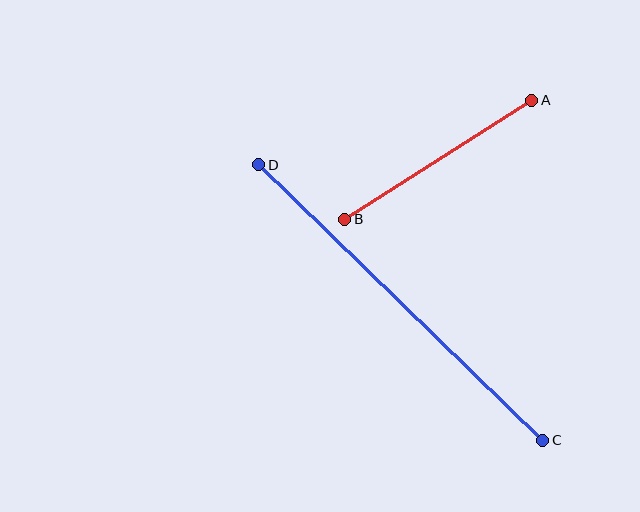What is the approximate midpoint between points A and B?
The midpoint is at approximately (438, 160) pixels.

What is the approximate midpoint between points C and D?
The midpoint is at approximately (401, 302) pixels.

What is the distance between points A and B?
The distance is approximately 222 pixels.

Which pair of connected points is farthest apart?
Points C and D are farthest apart.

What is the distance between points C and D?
The distance is approximately 396 pixels.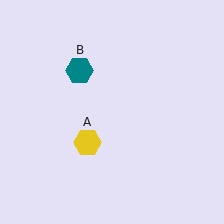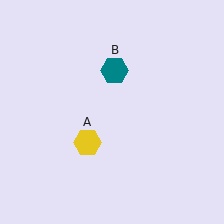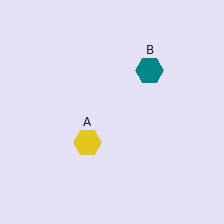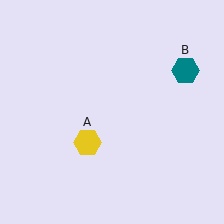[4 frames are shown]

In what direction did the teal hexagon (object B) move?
The teal hexagon (object B) moved right.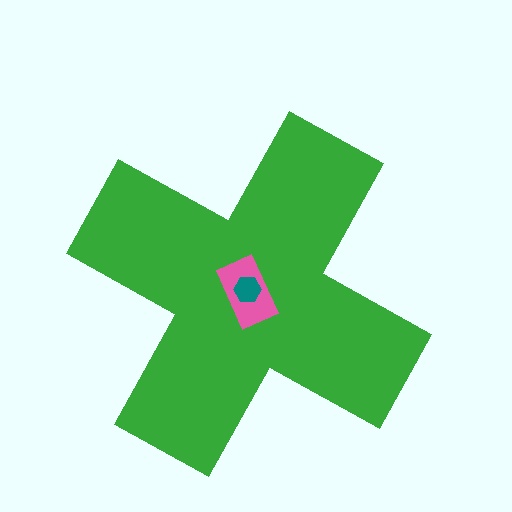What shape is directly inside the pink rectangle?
The teal hexagon.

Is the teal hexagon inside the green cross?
Yes.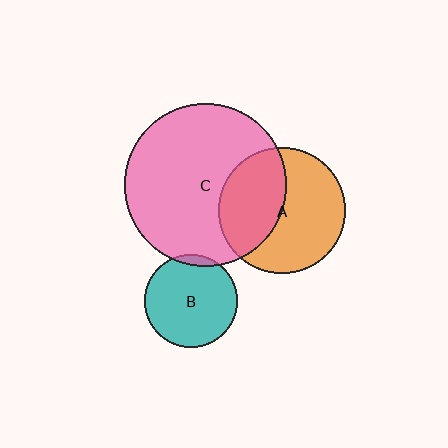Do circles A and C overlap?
Yes.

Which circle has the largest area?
Circle C (pink).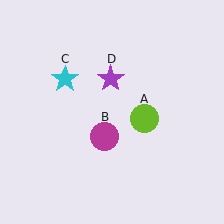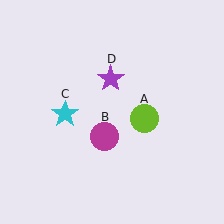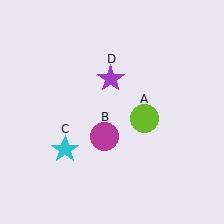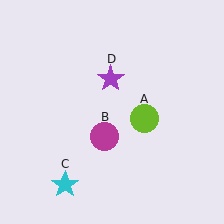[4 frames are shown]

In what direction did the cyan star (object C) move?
The cyan star (object C) moved down.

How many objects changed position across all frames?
1 object changed position: cyan star (object C).